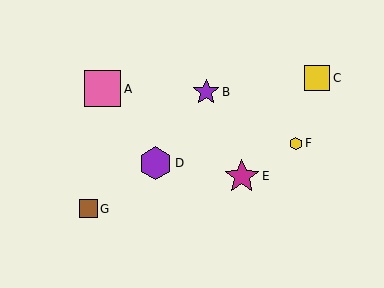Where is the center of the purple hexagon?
The center of the purple hexagon is at (155, 163).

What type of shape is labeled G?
Shape G is a brown square.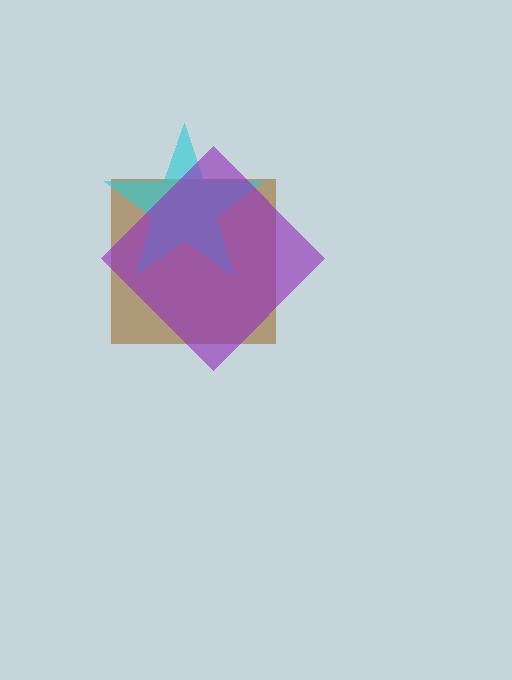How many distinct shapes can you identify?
There are 3 distinct shapes: a brown square, a cyan star, a purple diamond.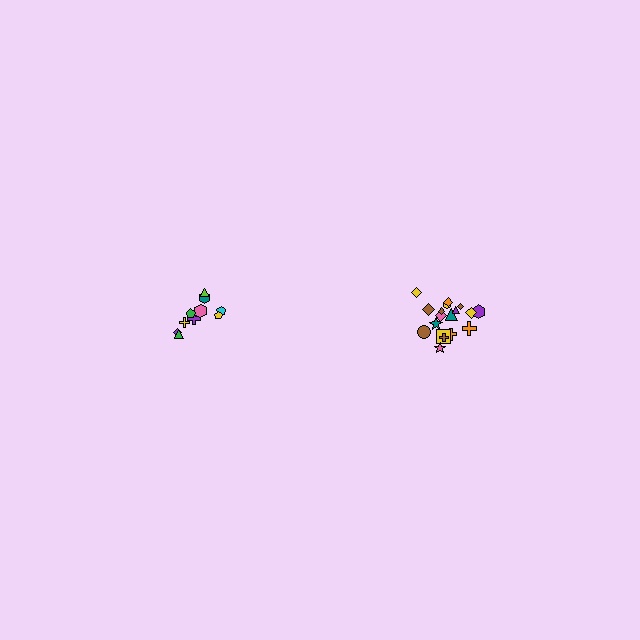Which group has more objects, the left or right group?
The right group.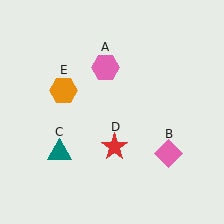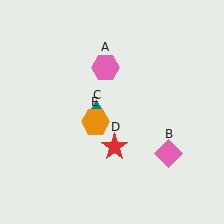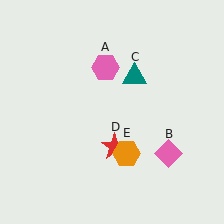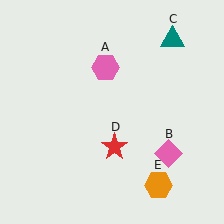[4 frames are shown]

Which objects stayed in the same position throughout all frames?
Pink hexagon (object A) and pink diamond (object B) and red star (object D) remained stationary.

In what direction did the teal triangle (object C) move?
The teal triangle (object C) moved up and to the right.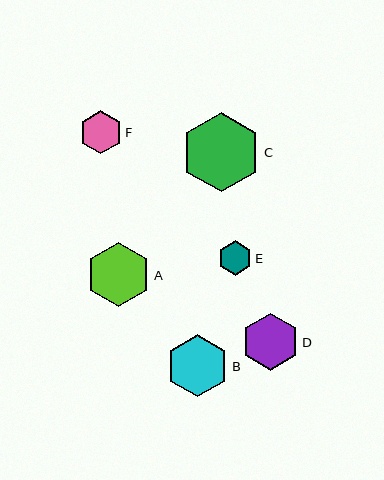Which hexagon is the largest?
Hexagon C is the largest with a size of approximately 79 pixels.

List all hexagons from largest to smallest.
From largest to smallest: C, A, B, D, F, E.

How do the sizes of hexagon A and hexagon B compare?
Hexagon A and hexagon B are approximately the same size.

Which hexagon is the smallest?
Hexagon E is the smallest with a size of approximately 34 pixels.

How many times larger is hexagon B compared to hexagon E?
Hexagon B is approximately 1.8 times the size of hexagon E.